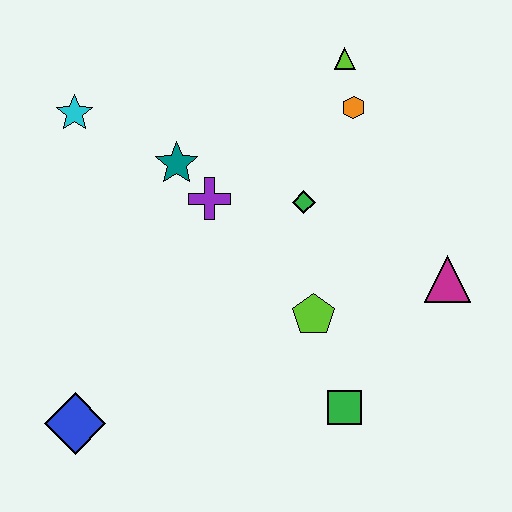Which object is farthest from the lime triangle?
The blue diamond is farthest from the lime triangle.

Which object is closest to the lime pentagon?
The green square is closest to the lime pentagon.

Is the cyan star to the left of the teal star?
Yes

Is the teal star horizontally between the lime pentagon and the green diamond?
No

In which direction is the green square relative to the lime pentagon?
The green square is below the lime pentagon.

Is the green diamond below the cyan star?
Yes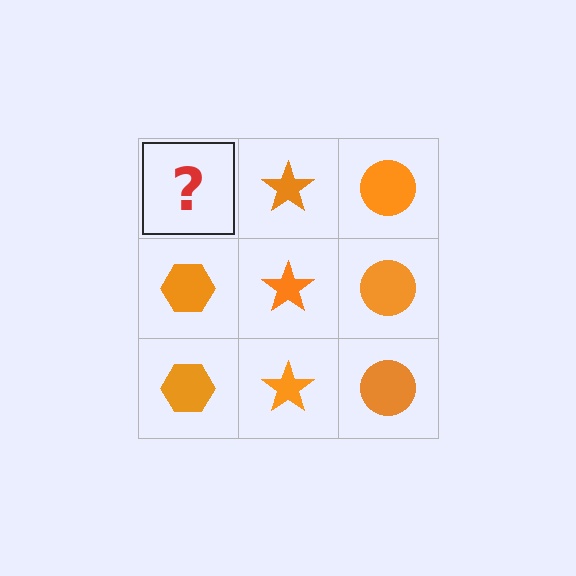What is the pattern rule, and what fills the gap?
The rule is that each column has a consistent shape. The gap should be filled with an orange hexagon.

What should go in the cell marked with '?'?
The missing cell should contain an orange hexagon.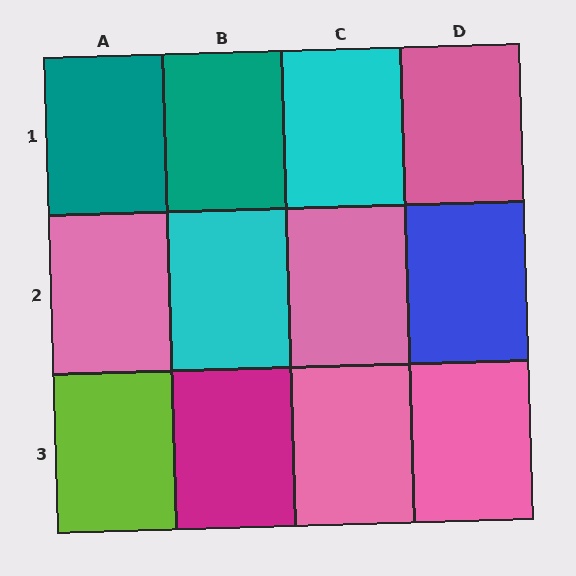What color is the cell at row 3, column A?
Lime.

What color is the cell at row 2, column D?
Blue.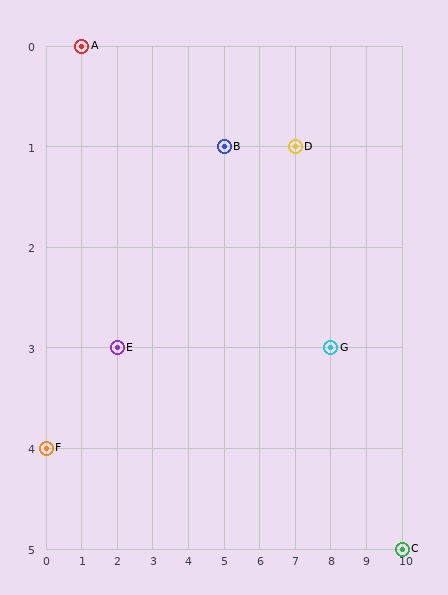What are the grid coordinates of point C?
Point C is at grid coordinates (10, 5).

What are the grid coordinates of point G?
Point G is at grid coordinates (8, 3).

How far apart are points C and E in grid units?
Points C and E are 8 columns and 2 rows apart (about 8.2 grid units diagonally).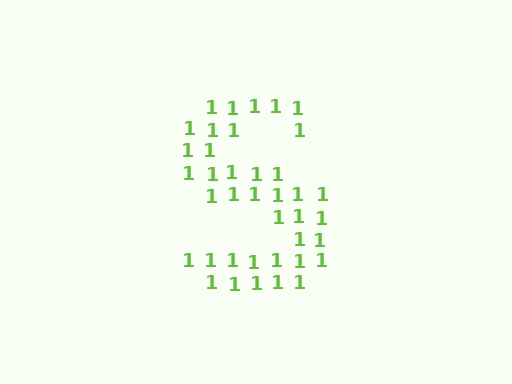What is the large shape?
The large shape is the letter S.